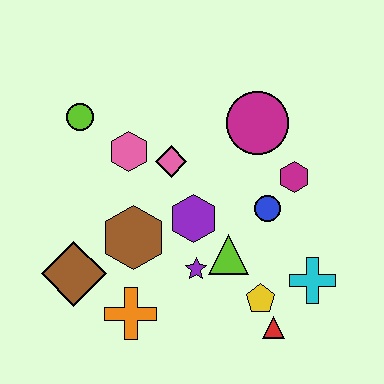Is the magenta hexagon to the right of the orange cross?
Yes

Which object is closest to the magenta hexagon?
The blue circle is closest to the magenta hexagon.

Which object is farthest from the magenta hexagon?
The brown diamond is farthest from the magenta hexagon.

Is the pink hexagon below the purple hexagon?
No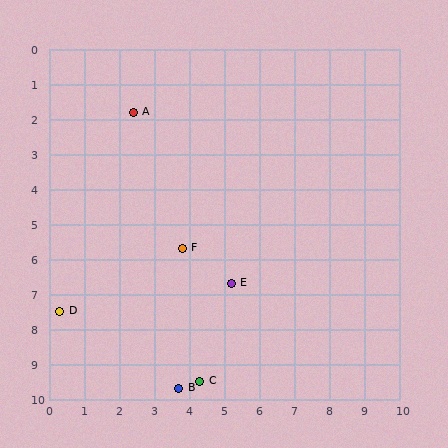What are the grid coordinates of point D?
Point D is at approximately (0.3, 7.5).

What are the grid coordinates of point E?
Point E is at approximately (5.2, 6.7).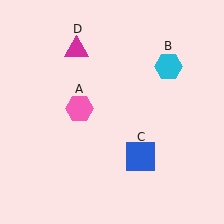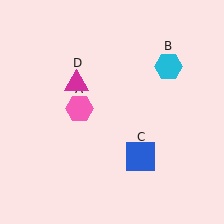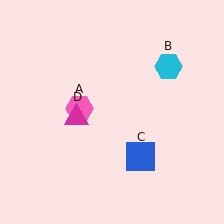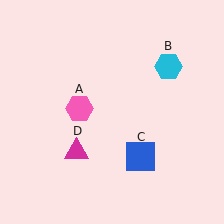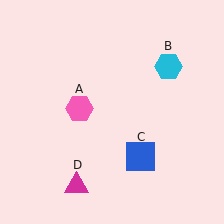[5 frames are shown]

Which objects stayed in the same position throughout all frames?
Pink hexagon (object A) and cyan hexagon (object B) and blue square (object C) remained stationary.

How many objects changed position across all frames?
1 object changed position: magenta triangle (object D).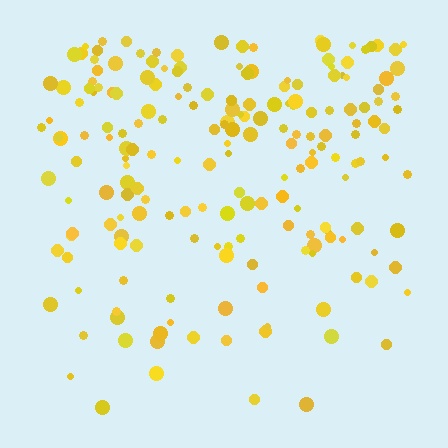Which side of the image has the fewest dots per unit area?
The bottom.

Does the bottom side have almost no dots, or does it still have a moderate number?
Still a moderate number, just noticeably fewer than the top.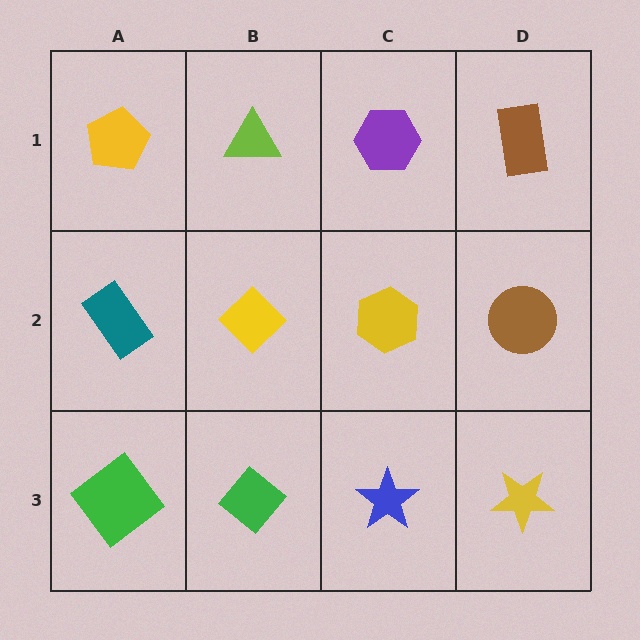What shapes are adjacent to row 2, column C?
A purple hexagon (row 1, column C), a blue star (row 3, column C), a yellow diamond (row 2, column B), a brown circle (row 2, column D).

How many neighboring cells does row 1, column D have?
2.